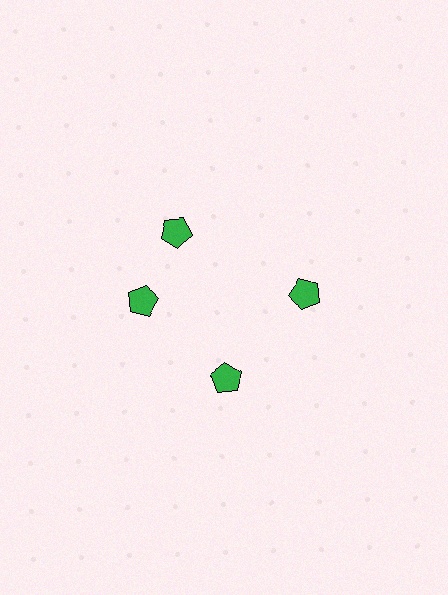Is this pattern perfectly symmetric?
No. The 4 green pentagons are arranged in a ring, but one element near the 12 o'clock position is rotated out of alignment along the ring, breaking the 4-fold rotational symmetry.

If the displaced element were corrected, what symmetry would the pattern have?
It would have 4-fold rotational symmetry — the pattern would map onto itself every 90 degrees.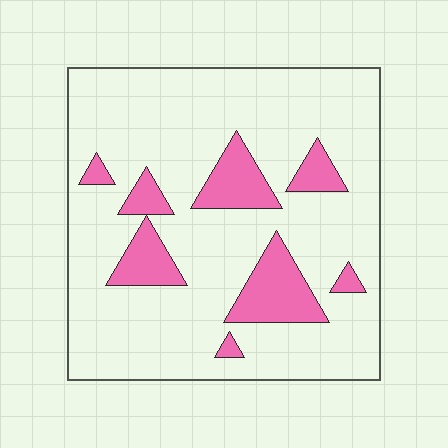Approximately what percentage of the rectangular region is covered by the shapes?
Approximately 15%.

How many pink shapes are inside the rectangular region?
8.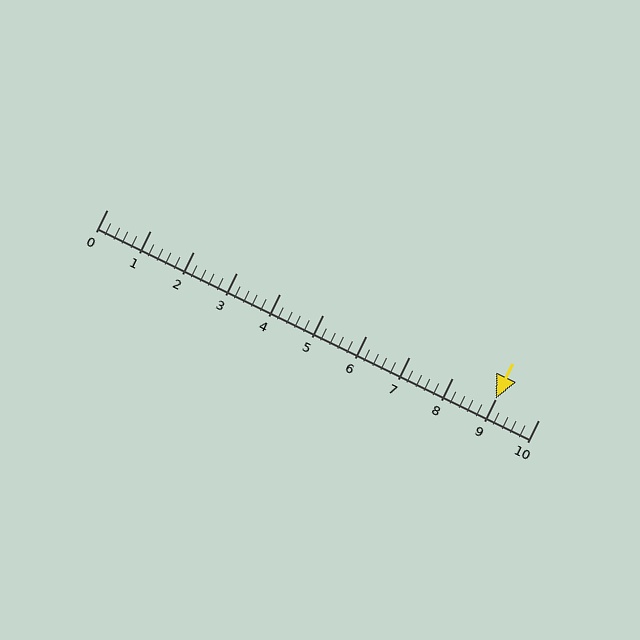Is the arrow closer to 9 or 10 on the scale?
The arrow is closer to 9.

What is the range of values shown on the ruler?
The ruler shows values from 0 to 10.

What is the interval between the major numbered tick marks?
The major tick marks are spaced 1 units apart.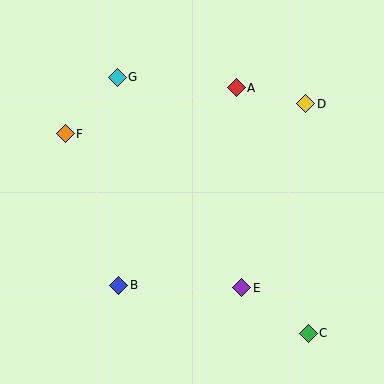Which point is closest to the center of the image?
Point E at (242, 288) is closest to the center.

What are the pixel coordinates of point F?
Point F is at (65, 134).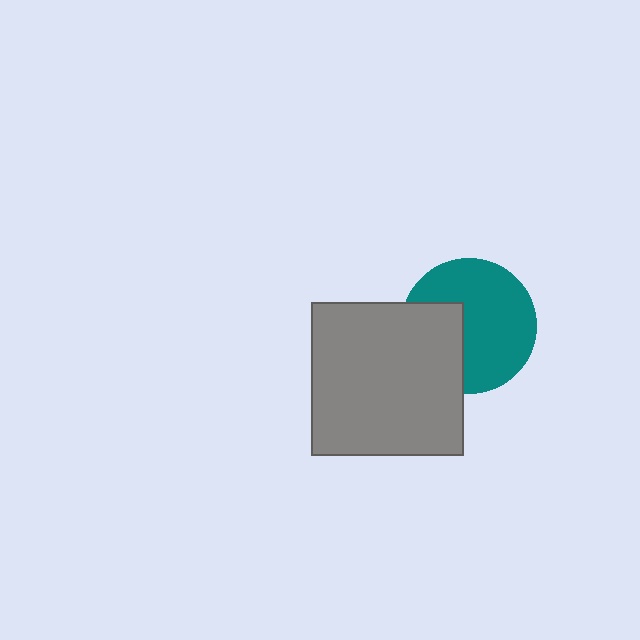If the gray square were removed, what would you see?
You would see the complete teal circle.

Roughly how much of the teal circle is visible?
Most of it is visible (roughly 67%).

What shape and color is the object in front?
The object in front is a gray square.